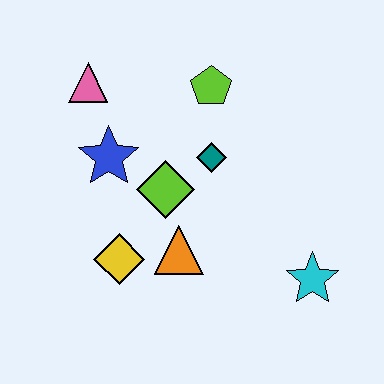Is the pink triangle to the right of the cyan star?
No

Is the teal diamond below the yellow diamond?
No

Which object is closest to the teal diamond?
The lime diamond is closest to the teal diamond.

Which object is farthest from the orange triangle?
The pink triangle is farthest from the orange triangle.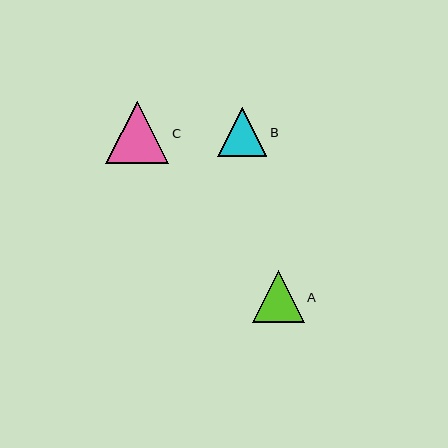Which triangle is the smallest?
Triangle B is the smallest with a size of approximately 49 pixels.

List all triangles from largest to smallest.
From largest to smallest: C, A, B.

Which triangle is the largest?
Triangle C is the largest with a size of approximately 63 pixels.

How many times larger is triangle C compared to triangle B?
Triangle C is approximately 1.3 times the size of triangle B.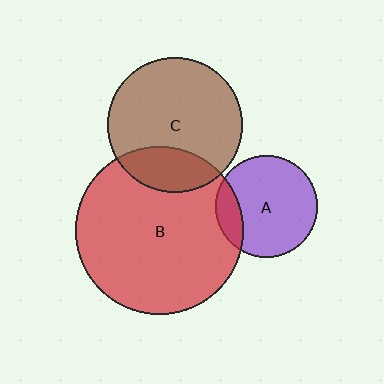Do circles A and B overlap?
Yes.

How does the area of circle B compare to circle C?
Approximately 1.5 times.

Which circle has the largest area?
Circle B (red).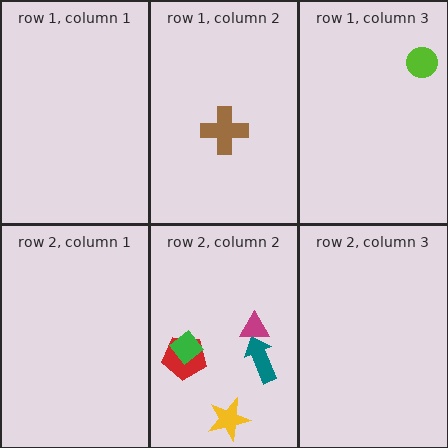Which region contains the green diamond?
The row 2, column 2 region.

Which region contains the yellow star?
The row 2, column 2 region.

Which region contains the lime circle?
The row 1, column 3 region.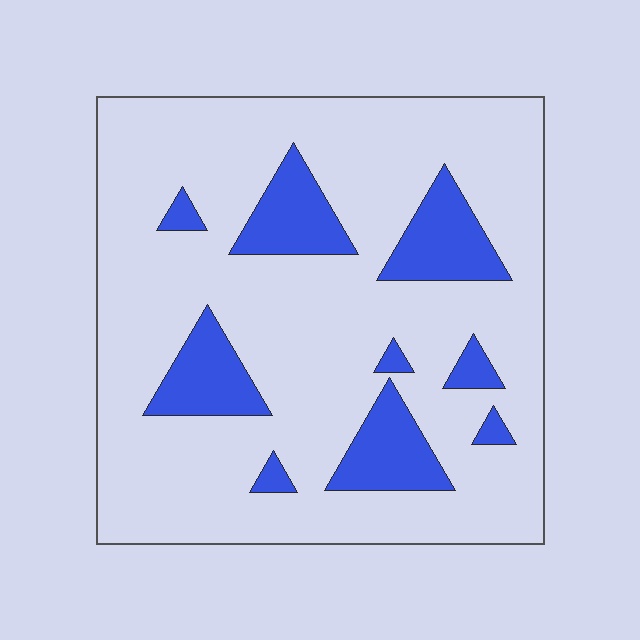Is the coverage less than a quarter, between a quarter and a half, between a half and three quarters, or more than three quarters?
Less than a quarter.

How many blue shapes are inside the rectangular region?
9.